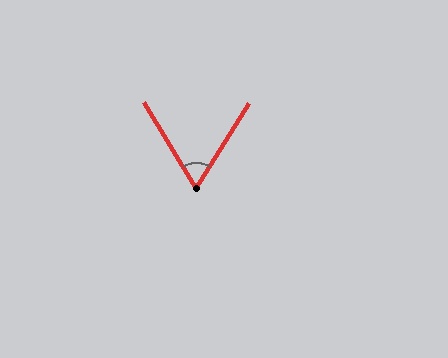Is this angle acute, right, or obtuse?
It is acute.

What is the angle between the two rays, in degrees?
Approximately 63 degrees.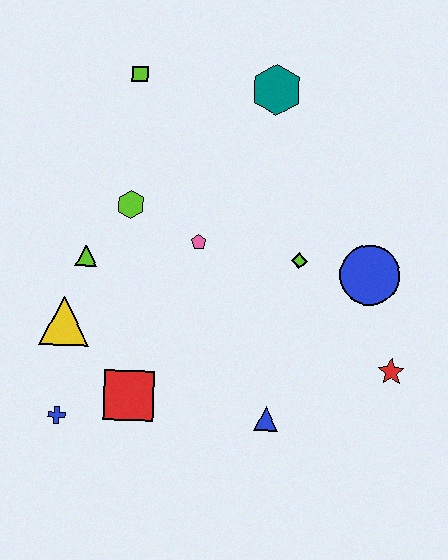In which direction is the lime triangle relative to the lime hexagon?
The lime triangle is below the lime hexagon.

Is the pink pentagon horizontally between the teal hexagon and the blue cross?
Yes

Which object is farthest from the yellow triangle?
The red star is farthest from the yellow triangle.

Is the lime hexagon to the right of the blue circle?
No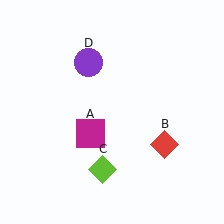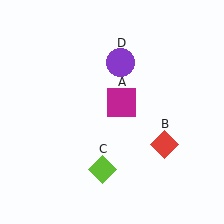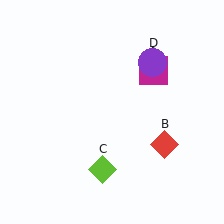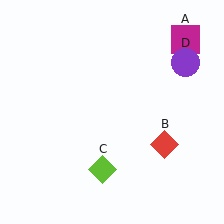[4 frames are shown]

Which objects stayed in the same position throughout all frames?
Red diamond (object B) and lime diamond (object C) remained stationary.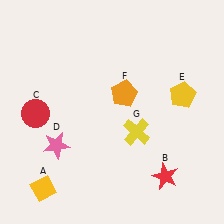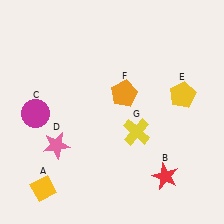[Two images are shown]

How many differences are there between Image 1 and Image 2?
There is 1 difference between the two images.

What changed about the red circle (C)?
In Image 1, C is red. In Image 2, it changed to magenta.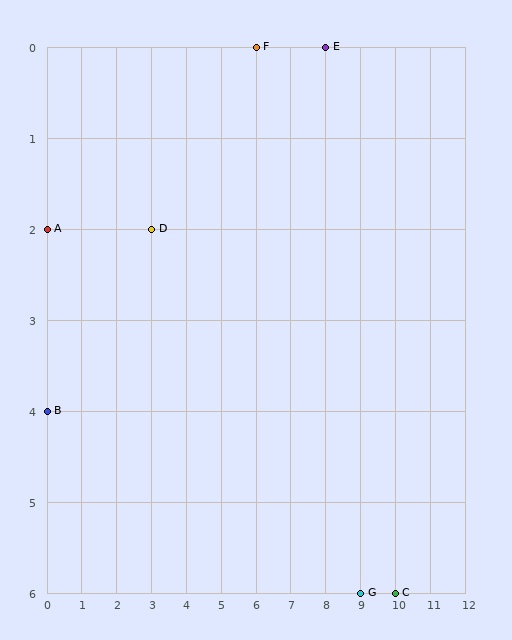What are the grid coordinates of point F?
Point F is at grid coordinates (6, 0).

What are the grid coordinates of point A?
Point A is at grid coordinates (0, 2).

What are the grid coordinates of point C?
Point C is at grid coordinates (10, 6).